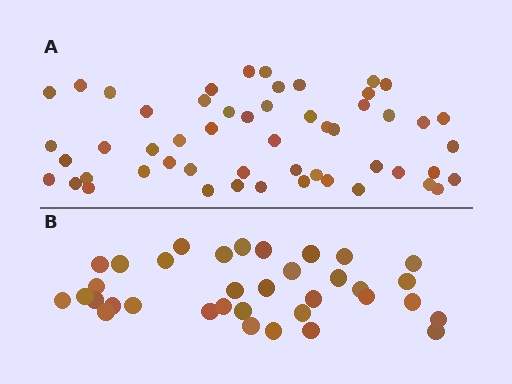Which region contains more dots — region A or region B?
Region A (the top region) has more dots.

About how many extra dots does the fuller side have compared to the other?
Region A has approximately 20 more dots than region B.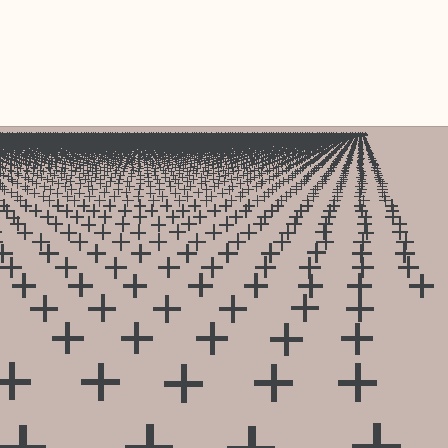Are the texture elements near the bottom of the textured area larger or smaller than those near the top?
Larger. Near the bottom, elements are closer to the viewer and appear at a bigger on-screen size.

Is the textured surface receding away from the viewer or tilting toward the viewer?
The surface is receding away from the viewer. Texture elements get smaller and denser toward the top.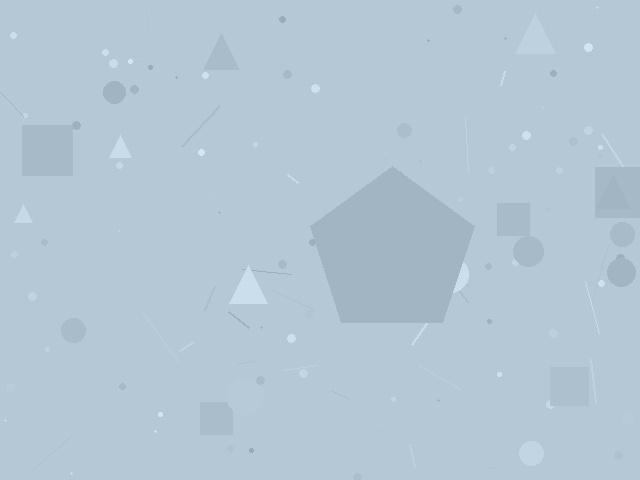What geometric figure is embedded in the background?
A pentagon is embedded in the background.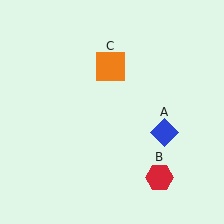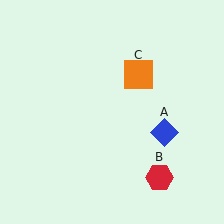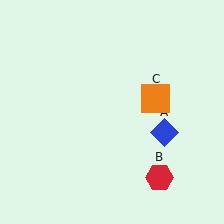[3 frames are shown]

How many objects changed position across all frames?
1 object changed position: orange square (object C).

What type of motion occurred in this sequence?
The orange square (object C) rotated clockwise around the center of the scene.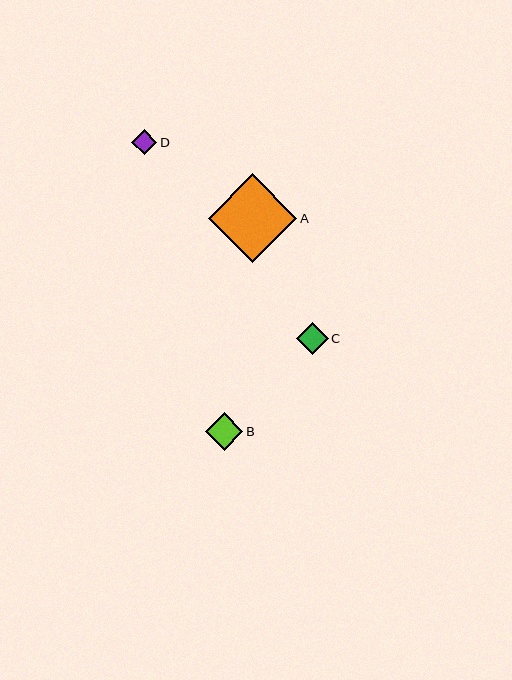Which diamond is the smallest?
Diamond D is the smallest with a size of approximately 25 pixels.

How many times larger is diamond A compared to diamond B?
Diamond A is approximately 2.4 times the size of diamond B.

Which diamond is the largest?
Diamond A is the largest with a size of approximately 89 pixels.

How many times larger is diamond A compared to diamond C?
Diamond A is approximately 2.8 times the size of diamond C.